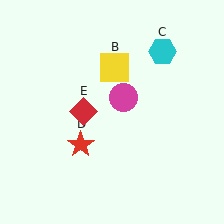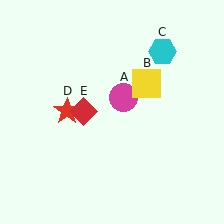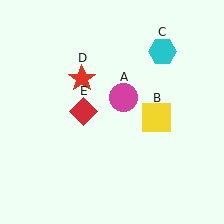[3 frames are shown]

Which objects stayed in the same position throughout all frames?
Magenta circle (object A) and cyan hexagon (object C) and red diamond (object E) remained stationary.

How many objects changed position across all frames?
2 objects changed position: yellow square (object B), red star (object D).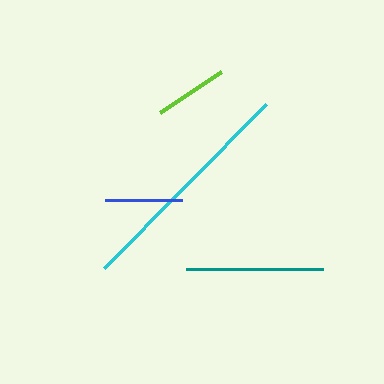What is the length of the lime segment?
The lime segment is approximately 74 pixels long.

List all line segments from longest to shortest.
From longest to shortest: cyan, teal, blue, lime.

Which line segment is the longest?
The cyan line is the longest at approximately 230 pixels.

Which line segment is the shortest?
The lime line is the shortest at approximately 74 pixels.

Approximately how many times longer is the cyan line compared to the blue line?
The cyan line is approximately 3.0 times the length of the blue line.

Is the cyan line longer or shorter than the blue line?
The cyan line is longer than the blue line.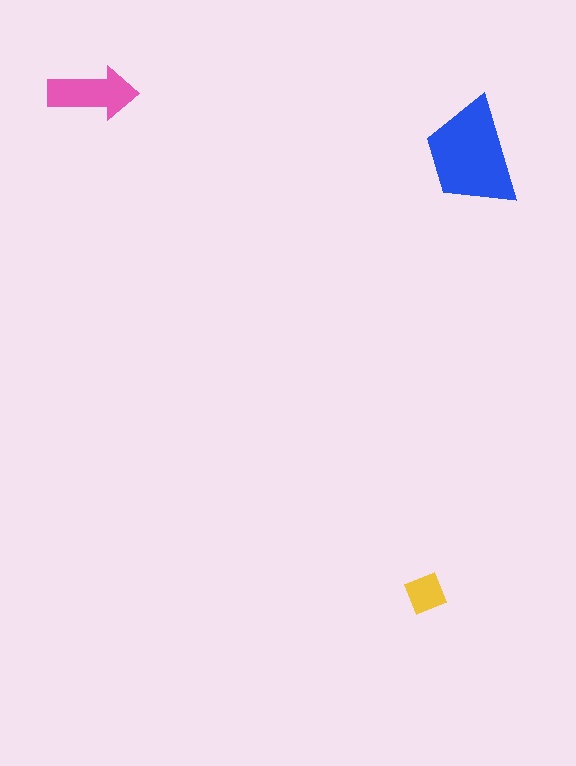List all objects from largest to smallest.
The blue trapezoid, the pink arrow, the yellow diamond.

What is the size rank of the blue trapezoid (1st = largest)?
1st.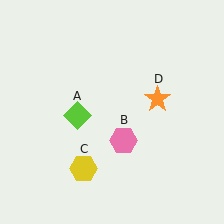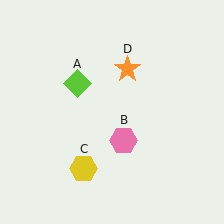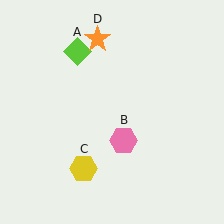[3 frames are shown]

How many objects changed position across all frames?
2 objects changed position: lime diamond (object A), orange star (object D).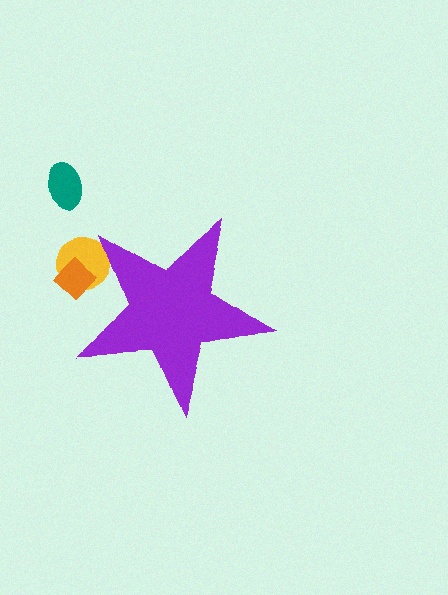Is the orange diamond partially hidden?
Yes, the orange diamond is partially hidden behind the purple star.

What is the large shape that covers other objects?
A purple star.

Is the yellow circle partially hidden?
Yes, the yellow circle is partially hidden behind the purple star.